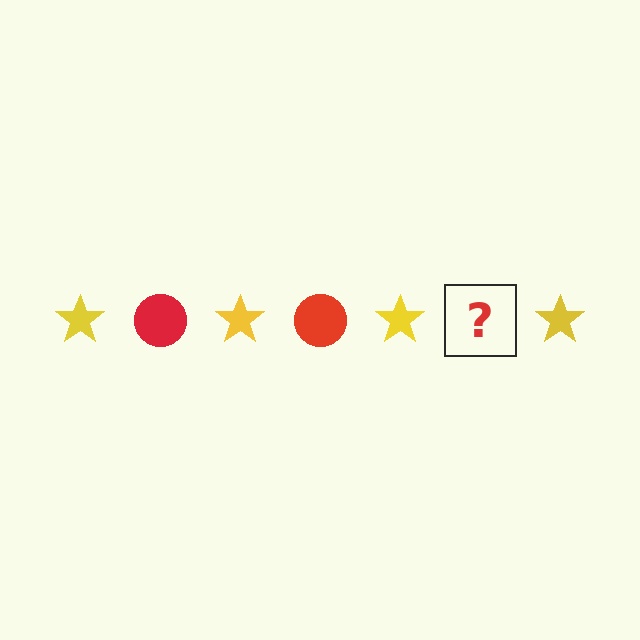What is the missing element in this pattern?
The missing element is a red circle.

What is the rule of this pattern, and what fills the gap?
The rule is that the pattern alternates between yellow star and red circle. The gap should be filled with a red circle.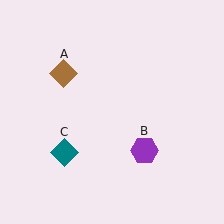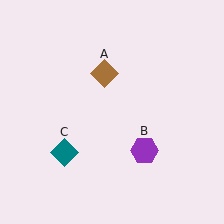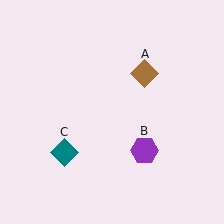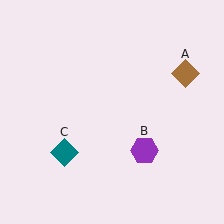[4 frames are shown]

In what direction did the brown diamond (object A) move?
The brown diamond (object A) moved right.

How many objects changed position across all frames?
1 object changed position: brown diamond (object A).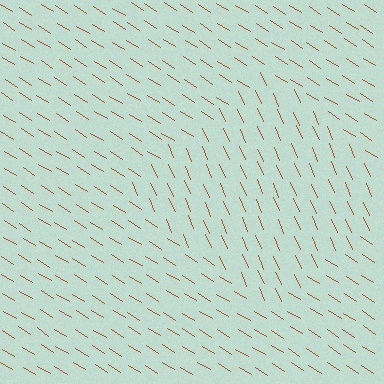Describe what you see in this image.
The image is filled with small brown line segments. A diamond region in the image has lines oriented differently from the surrounding lines, creating a visible texture boundary.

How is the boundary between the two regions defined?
The boundary is defined purely by a change in line orientation (approximately 35 degrees difference). All lines are the same color and thickness.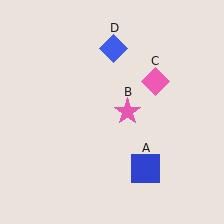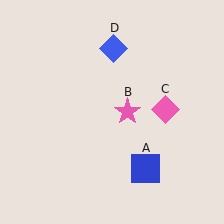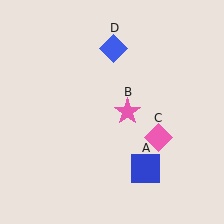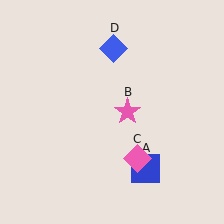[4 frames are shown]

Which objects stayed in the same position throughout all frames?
Blue square (object A) and pink star (object B) and blue diamond (object D) remained stationary.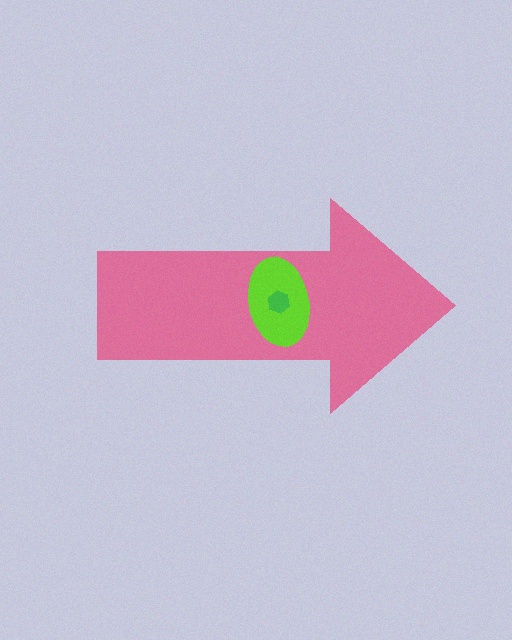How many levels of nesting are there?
3.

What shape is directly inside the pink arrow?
The lime ellipse.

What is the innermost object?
The green hexagon.